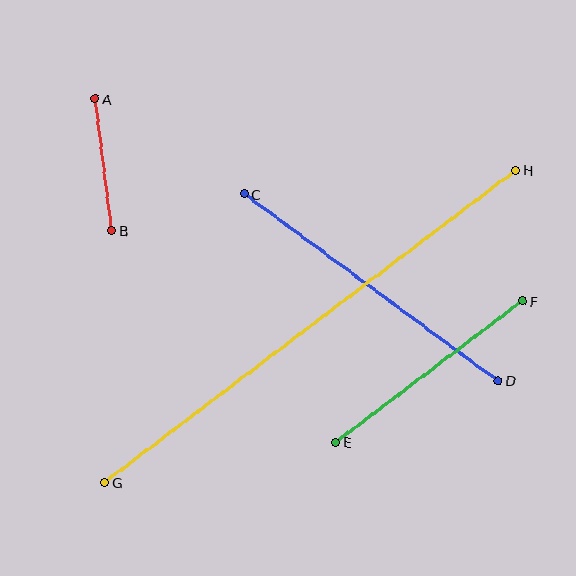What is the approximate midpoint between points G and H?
The midpoint is at approximately (310, 326) pixels.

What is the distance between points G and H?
The distance is approximately 516 pixels.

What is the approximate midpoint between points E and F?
The midpoint is at approximately (429, 372) pixels.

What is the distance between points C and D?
The distance is approximately 315 pixels.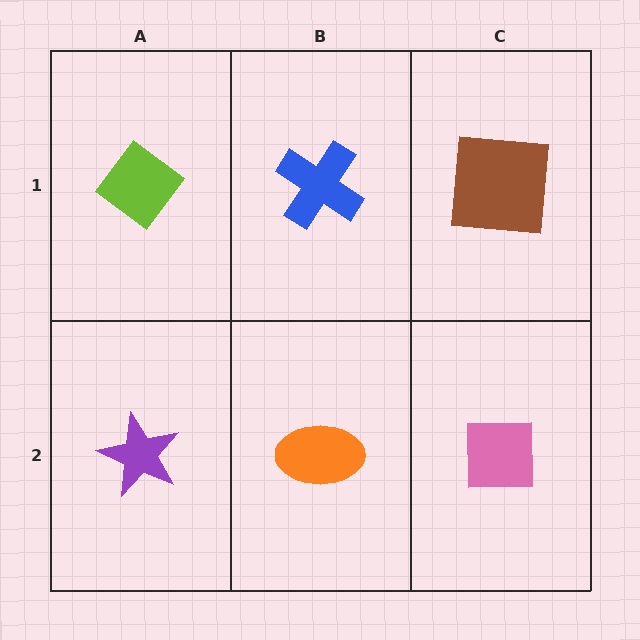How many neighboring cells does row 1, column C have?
2.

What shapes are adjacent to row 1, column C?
A pink square (row 2, column C), a blue cross (row 1, column B).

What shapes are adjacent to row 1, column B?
An orange ellipse (row 2, column B), a lime diamond (row 1, column A), a brown square (row 1, column C).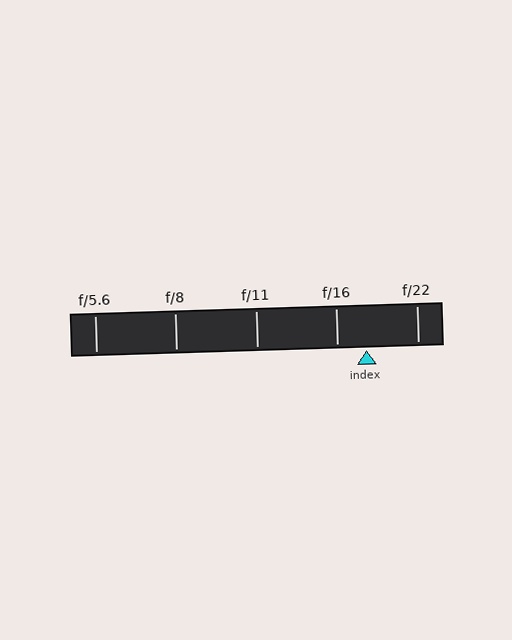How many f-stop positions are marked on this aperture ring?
There are 5 f-stop positions marked.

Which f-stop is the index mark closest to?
The index mark is closest to f/16.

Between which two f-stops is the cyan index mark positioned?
The index mark is between f/16 and f/22.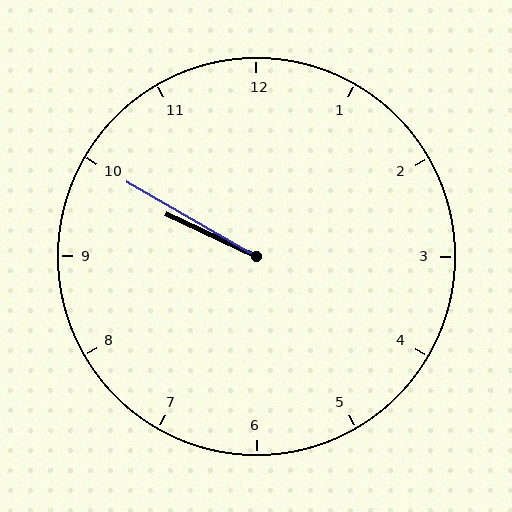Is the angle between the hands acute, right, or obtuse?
It is acute.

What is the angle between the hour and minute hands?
Approximately 5 degrees.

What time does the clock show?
9:50.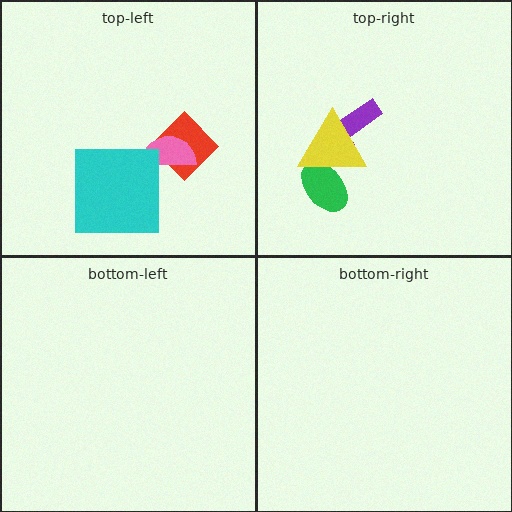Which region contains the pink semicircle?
The top-left region.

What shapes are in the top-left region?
The red diamond, the pink semicircle, the cyan square.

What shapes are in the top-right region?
The purple arrow, the green ellipse, the yellow triangle.